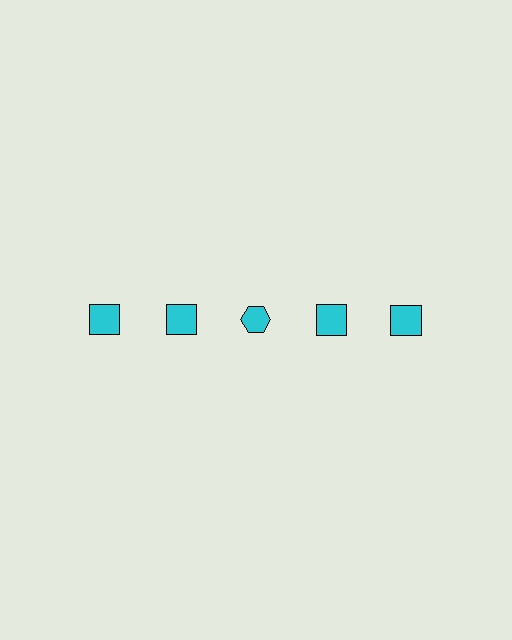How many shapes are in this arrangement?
There are 5 shapes arranged in a grid pattern.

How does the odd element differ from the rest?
It has a different shape: hexagon instead of square.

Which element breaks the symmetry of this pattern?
The cyan hexagon in the top row, center column breaks the symmetry. All other shapes are cyan squares.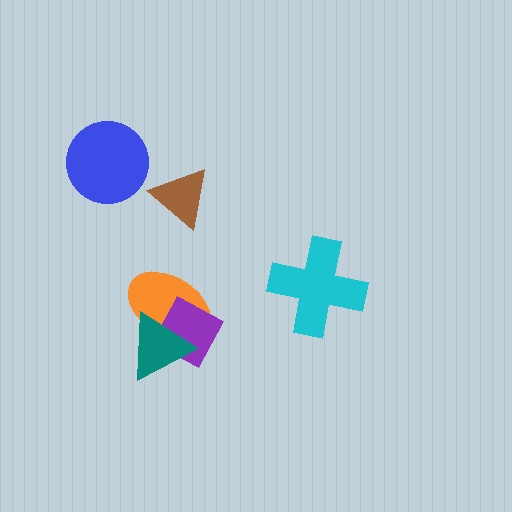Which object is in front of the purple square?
The teal triangle is in front of the purple square.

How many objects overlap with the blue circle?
0 objects overlap with the blue circle.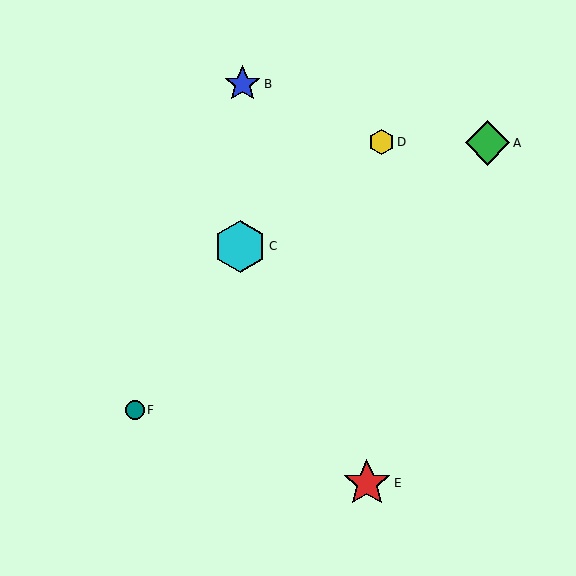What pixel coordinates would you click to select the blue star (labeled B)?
Click at (243, 84) to select the blue star B.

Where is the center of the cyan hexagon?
The center of the cyan hexagon is at (240, 246).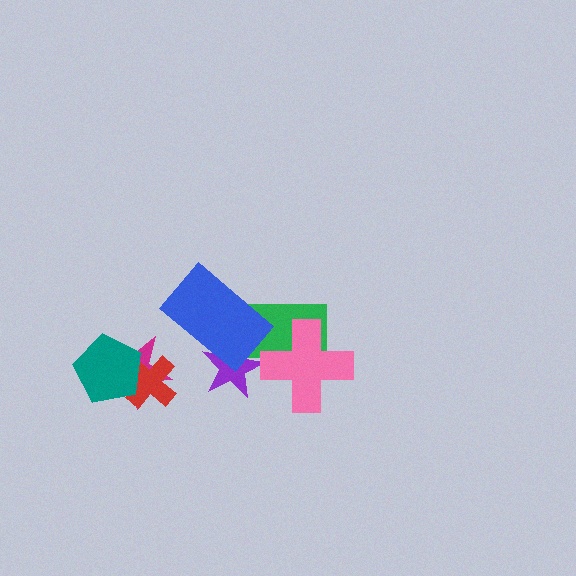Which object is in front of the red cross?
The teal pentagon is in front of the red cross.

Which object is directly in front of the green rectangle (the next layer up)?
The purple star is directly in front of the green rectangle.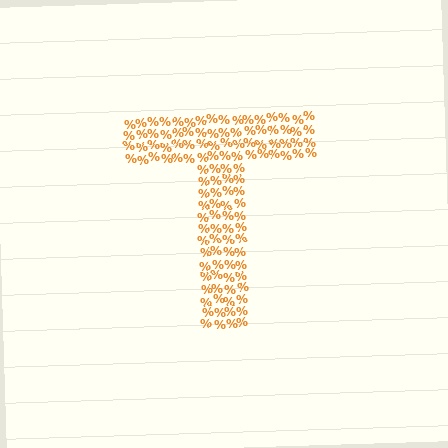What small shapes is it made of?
It is made of small percent signs.